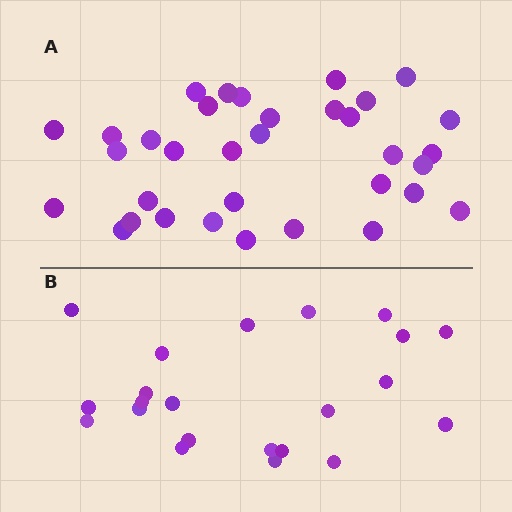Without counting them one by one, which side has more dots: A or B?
Region A (the top region) has more dots.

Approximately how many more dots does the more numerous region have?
Region A has roughly 12 or so more dots than region B.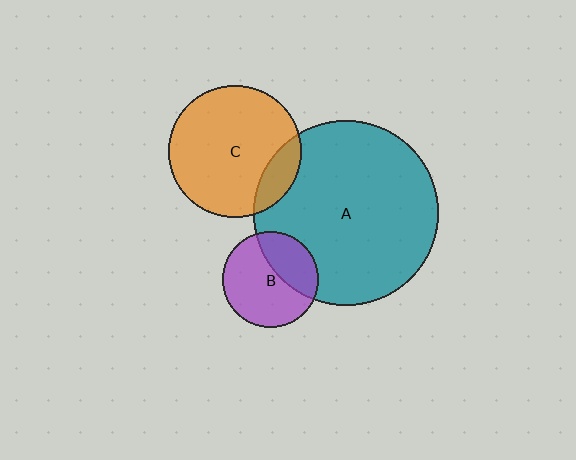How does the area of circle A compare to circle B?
Approximately 3.7 times.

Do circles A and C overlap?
Yes.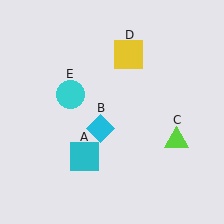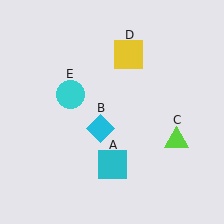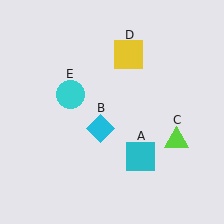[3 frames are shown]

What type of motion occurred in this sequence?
The cyan square (object A) rotated counterclockwise around the center of the scene.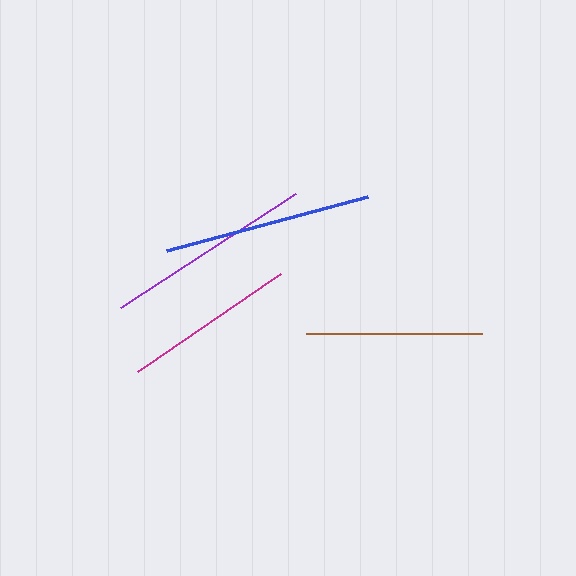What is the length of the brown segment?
The brown segment is approximately 177 pixels long.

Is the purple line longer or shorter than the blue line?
The purple line is longer than the blue line.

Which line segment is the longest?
The purple line is the longest at approximately 209 pixels.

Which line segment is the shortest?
The magenta line is the shortest at approximately 173 pixels.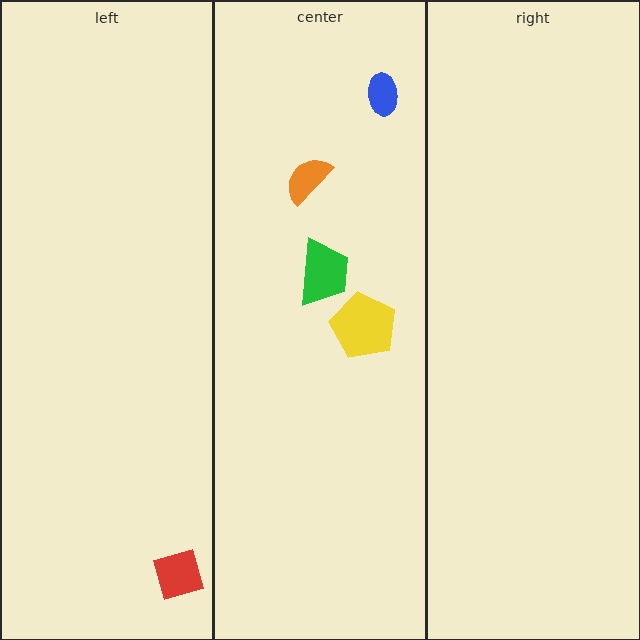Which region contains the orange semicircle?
The center region.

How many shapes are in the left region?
1.